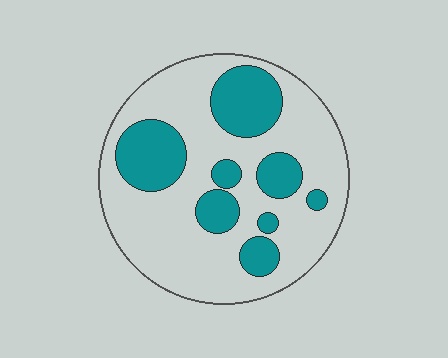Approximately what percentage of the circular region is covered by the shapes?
Approximately 30%.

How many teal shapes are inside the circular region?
8.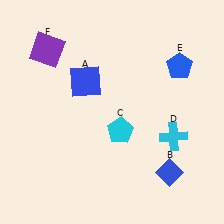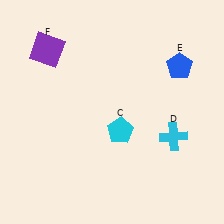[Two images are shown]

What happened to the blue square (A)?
The blue square (A) was removed in Image 2. It was in the top-left area of Image 1.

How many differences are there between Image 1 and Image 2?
There are 2 differences between the two images.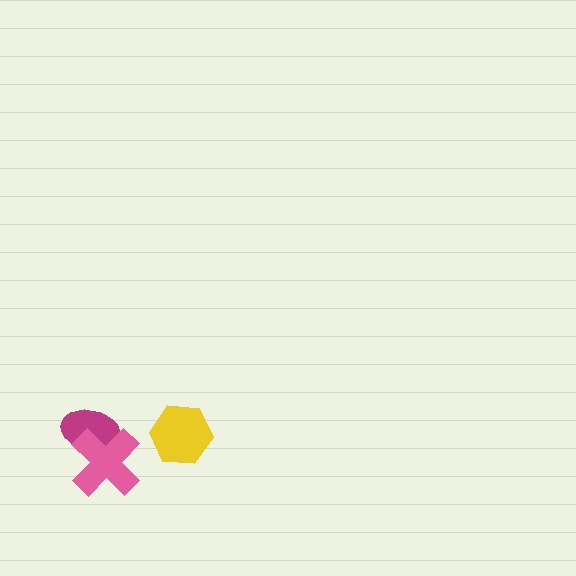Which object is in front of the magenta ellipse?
The pink cross is in front of the magenta ellipse.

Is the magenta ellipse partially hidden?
Yes, it is partially covered by another shape.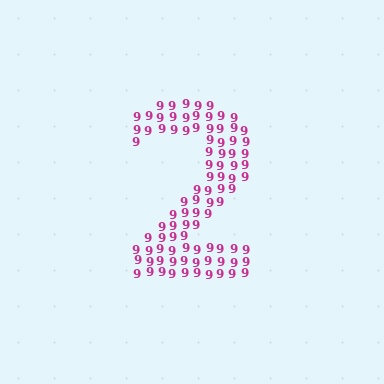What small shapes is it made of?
It is made of small digit 9's.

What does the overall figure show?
The overall figure shows the digit 2.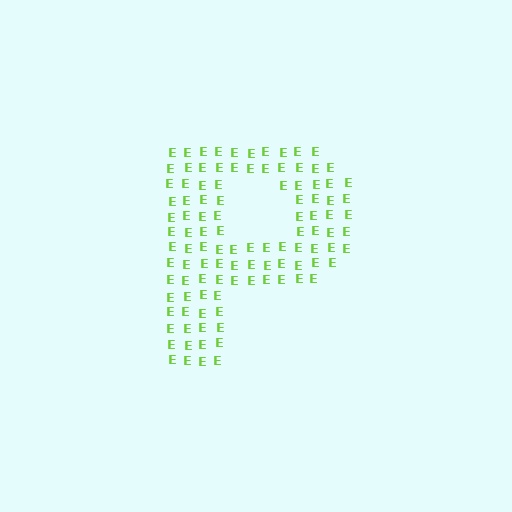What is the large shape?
The large shape is the letter P.